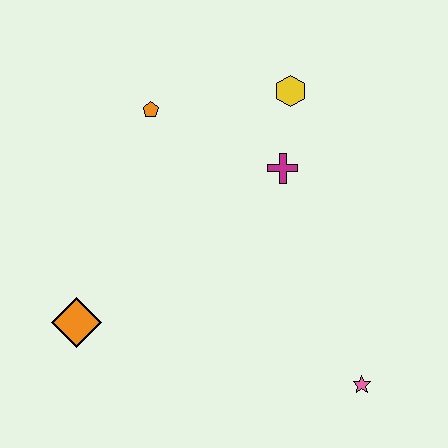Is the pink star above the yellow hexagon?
No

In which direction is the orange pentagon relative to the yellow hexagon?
The orange pentagon is to the left of the yellow hexagon.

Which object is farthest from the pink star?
The orange pentagon is farthest from the pink star.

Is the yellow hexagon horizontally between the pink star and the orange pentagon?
Yes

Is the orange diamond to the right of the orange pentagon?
No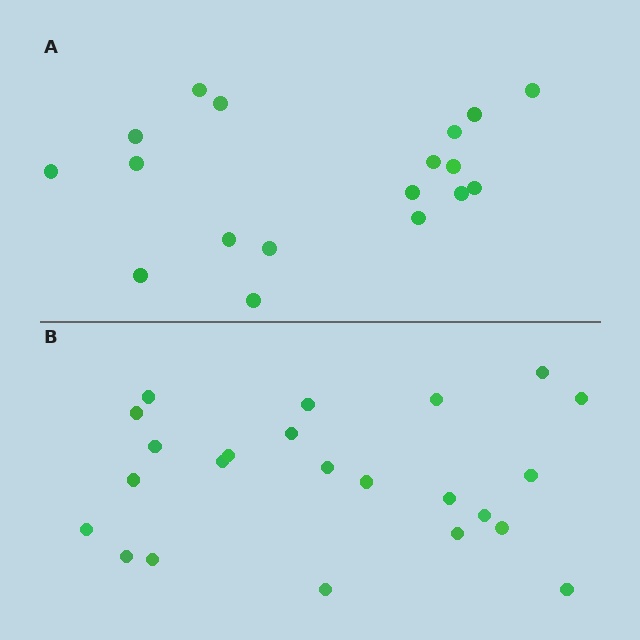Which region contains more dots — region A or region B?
Region B (the bottom region) has more dots.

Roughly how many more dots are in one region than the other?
Region B has about 5 more dots than region A.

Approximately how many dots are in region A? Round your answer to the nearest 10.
About 20 dots. (The exact count is 18, which rounds to 20.)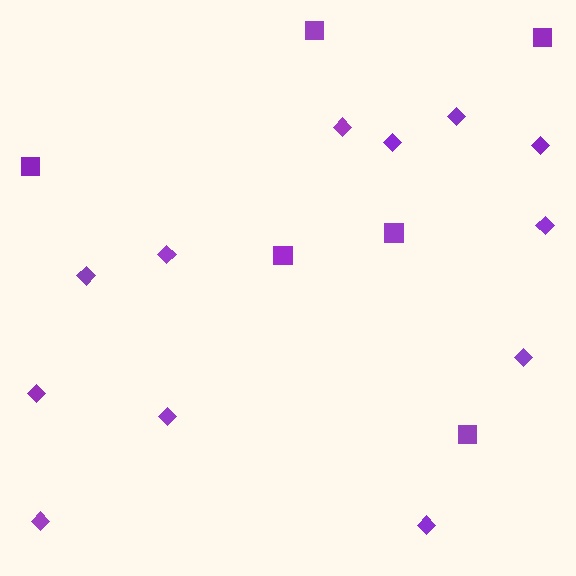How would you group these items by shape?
There are 2 groups: one group of squares (6) and one group of diamonds (12).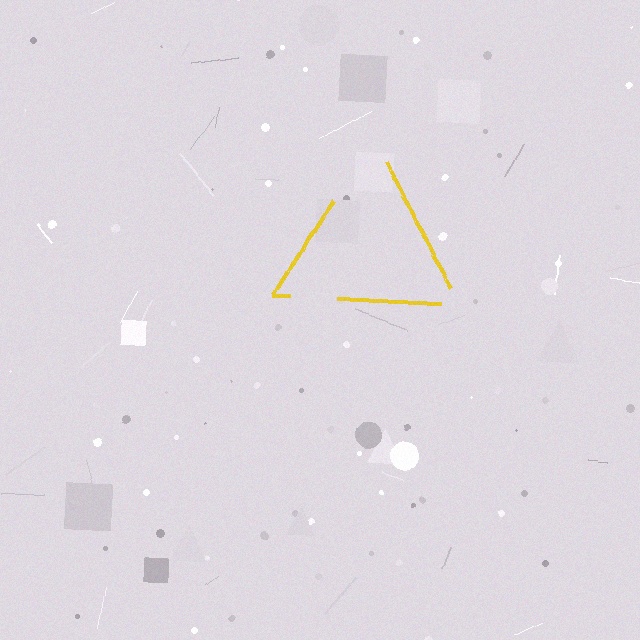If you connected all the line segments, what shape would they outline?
They would outline a triangle.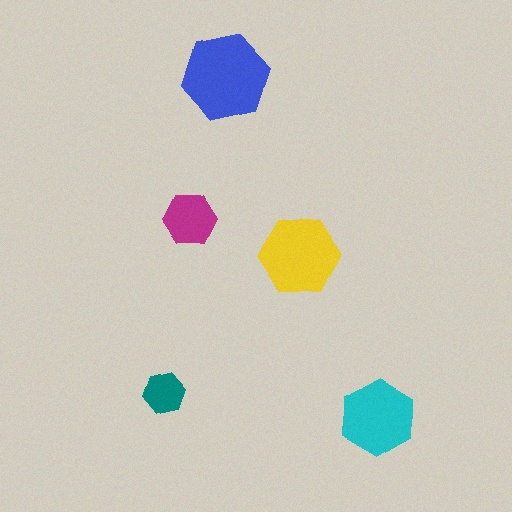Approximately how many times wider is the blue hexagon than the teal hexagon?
About 2 times wider.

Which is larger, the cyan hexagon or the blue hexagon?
The blue one.